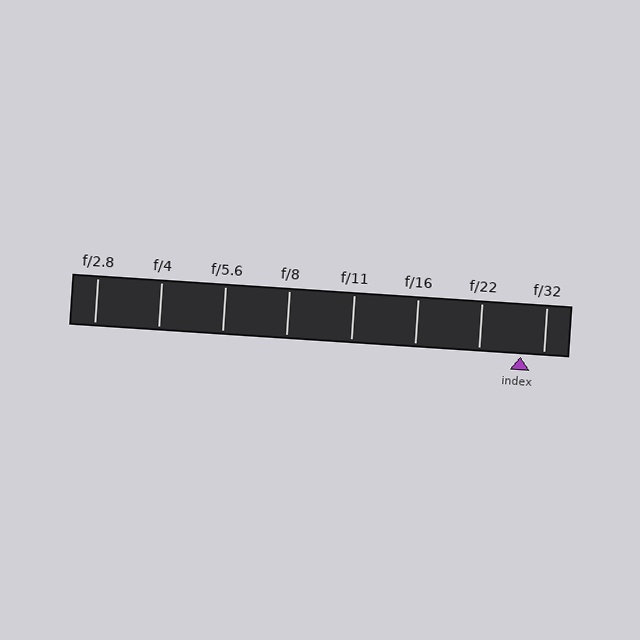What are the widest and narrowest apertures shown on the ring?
The widest aperture shown is f/2.8 and the narrowest is f/32.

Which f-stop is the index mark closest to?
The index mark is closest to f/32.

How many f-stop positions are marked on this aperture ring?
There are 8 f-stop positions marked.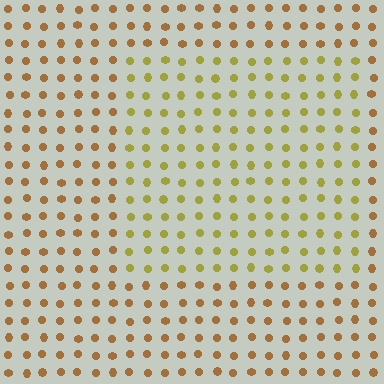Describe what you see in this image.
The image is filled with small brown elements in a uniform arrangement. A rectangle-shaped region is visible where the elements are tinted to a slightly different hue, forming a subtle color boundary.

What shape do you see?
I see a rectangle.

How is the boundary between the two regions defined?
The boundary is defined purely by a slight shift in hue (about 32 degrees). Spacing, size, and orientation are identical on both sides.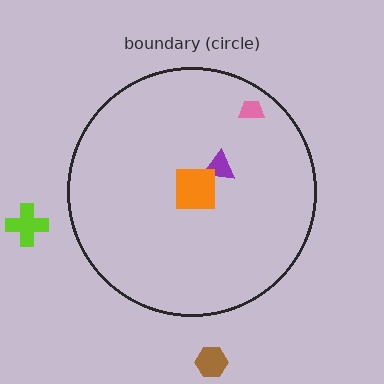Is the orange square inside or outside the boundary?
Inside.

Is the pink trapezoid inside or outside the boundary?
Inside.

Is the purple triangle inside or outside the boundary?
Inside.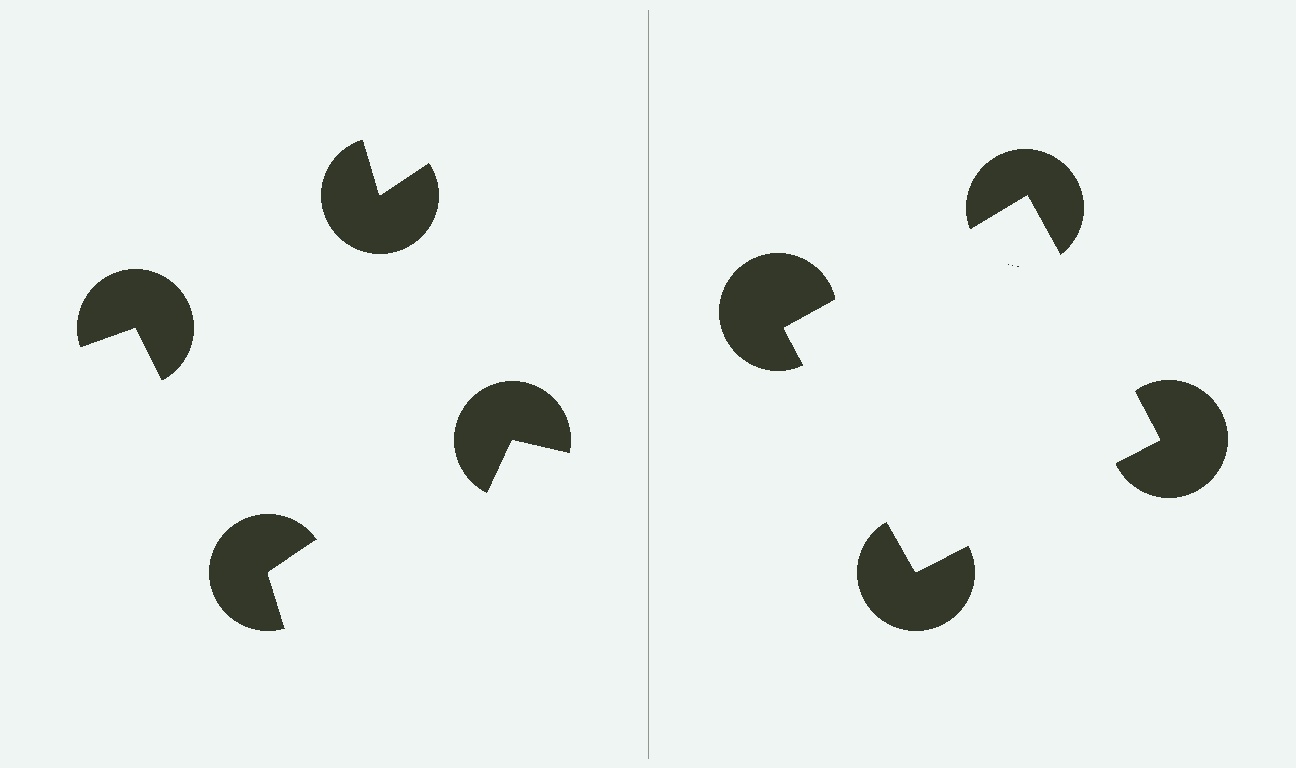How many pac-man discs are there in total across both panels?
8 — 4 on each side.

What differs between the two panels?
The pac-man discs are positioned identically on both sides; only the wedge orientations differ. On the right they align to a square; on the left they are misaligned.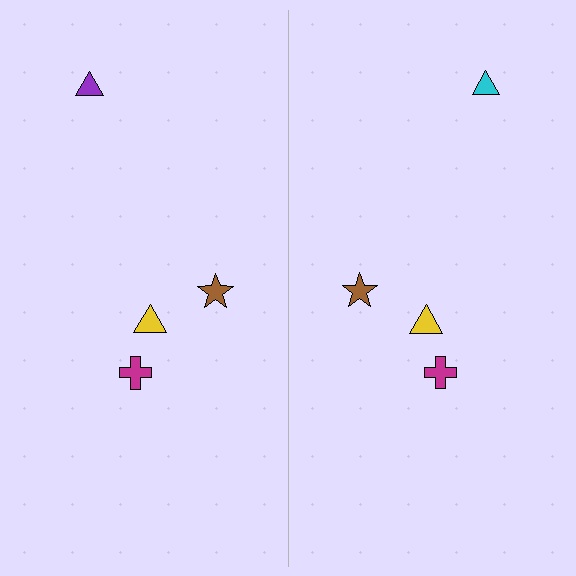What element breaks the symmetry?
The cyan triangle on the right side breaks the symmetry — its mirror counterpart is purple.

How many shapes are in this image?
There are 8 shapes in this image.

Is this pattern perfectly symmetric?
No, the pattern is not perfectly symmetric. The cyan triangle on the right side breaks the symmetry — its mirror counterpart is purple.